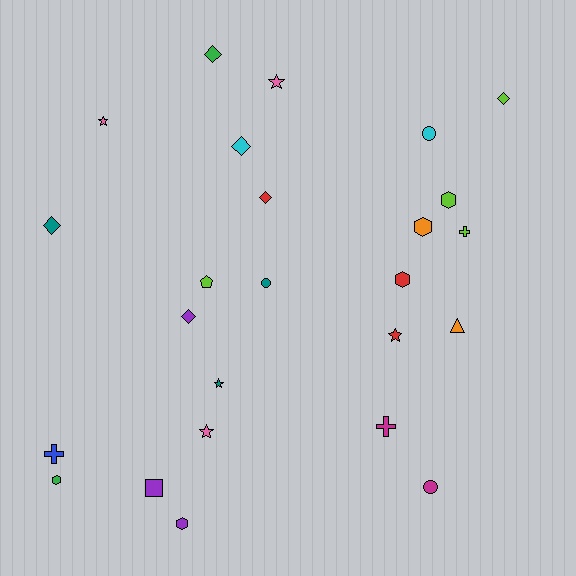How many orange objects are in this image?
There are 2 orange objects.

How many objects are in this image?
There are 25 objects.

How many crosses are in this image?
There are 3 crosses.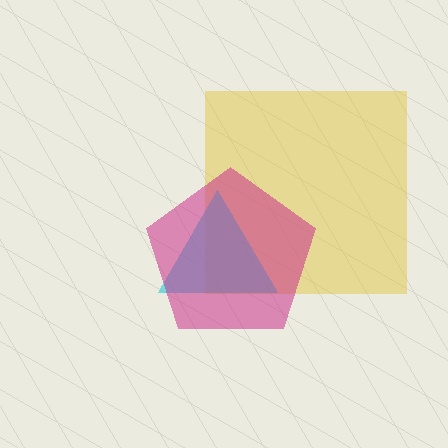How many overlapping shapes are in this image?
There are 3 overlapping shapes in the image.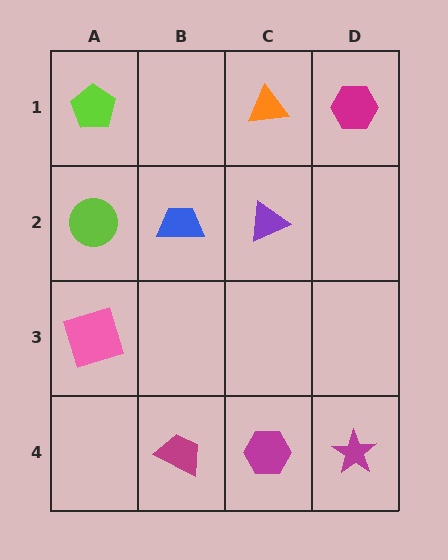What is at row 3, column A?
A pink square.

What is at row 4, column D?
A magenta star.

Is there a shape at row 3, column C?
No, that cell is empty.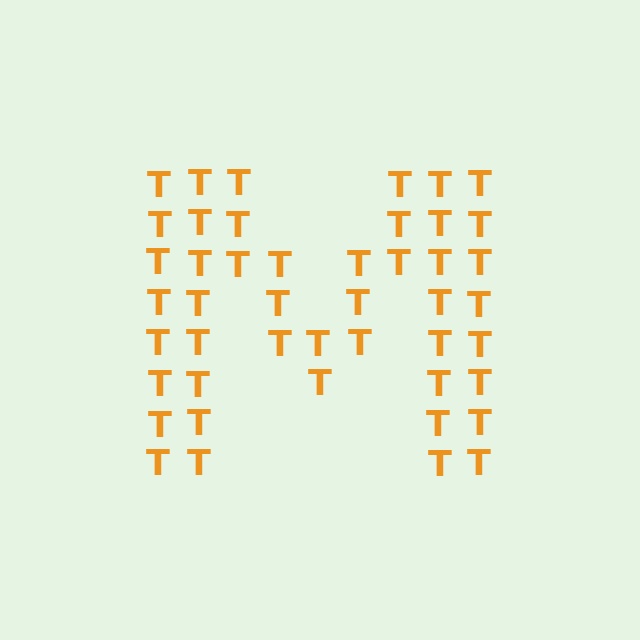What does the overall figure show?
The overall figure shows the letter M.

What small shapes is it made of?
It is made of small letter T's.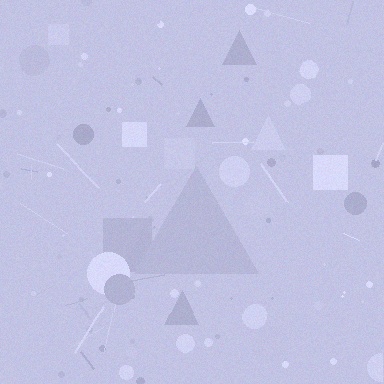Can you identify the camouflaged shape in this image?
The camouflaged shape is a triangle.